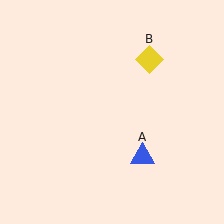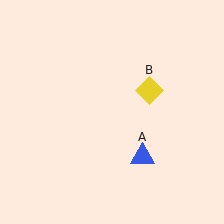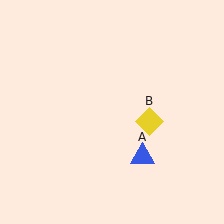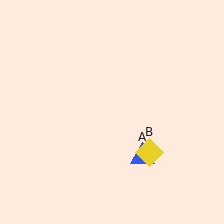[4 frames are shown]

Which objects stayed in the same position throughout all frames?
Blue triangle (object A) remained stationary.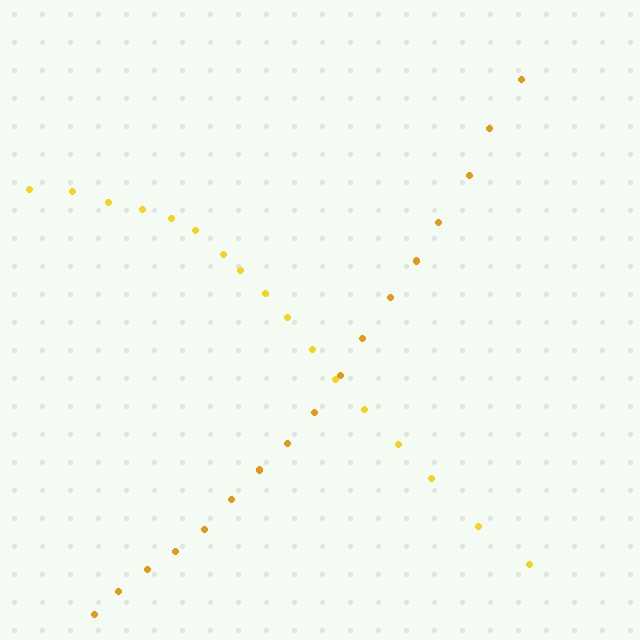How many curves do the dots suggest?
There are 2 distinct paths.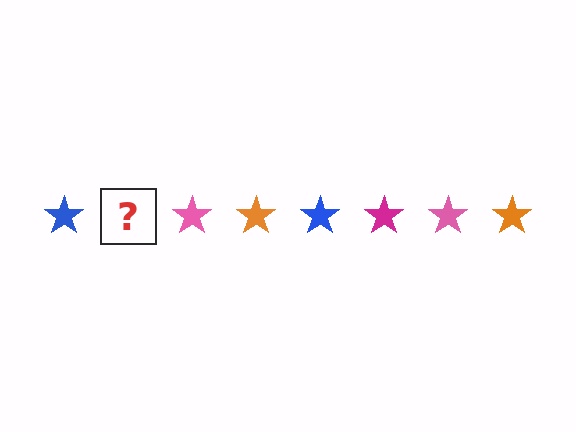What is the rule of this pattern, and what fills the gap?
The rule is that the pattern cycles through blue, magenta, pink, orange stars. The gap should be filled with a magenta star.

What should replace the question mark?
The question mark should be replaced with a magenta star.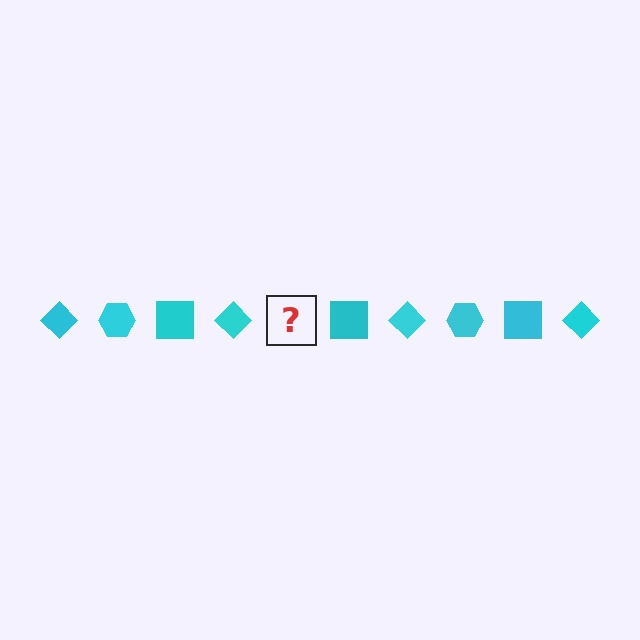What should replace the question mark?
The question mark should be replaced with a cyan hexagon.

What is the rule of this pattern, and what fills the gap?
The rule is that the pattern cycles through diamond, hexagon, square shapes in cyan. The gap should be filled with a cyan hexagon.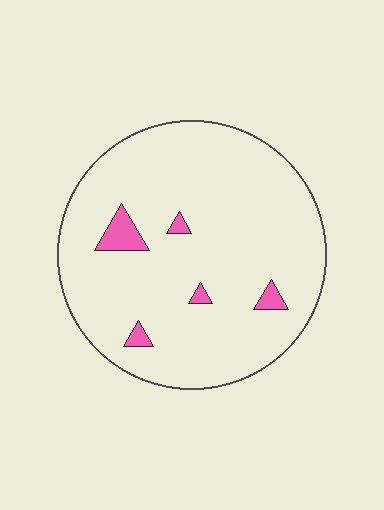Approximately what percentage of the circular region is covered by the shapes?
Approximately 5%.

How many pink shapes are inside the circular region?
5.